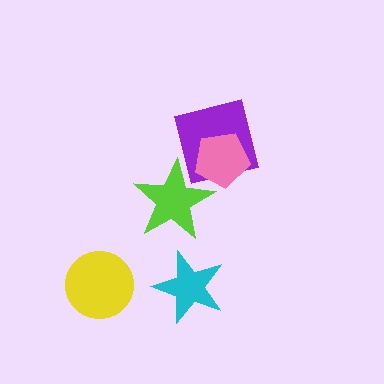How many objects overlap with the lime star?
1 object overlaps with the lime star.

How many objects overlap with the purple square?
1 object overlaps with the purple square.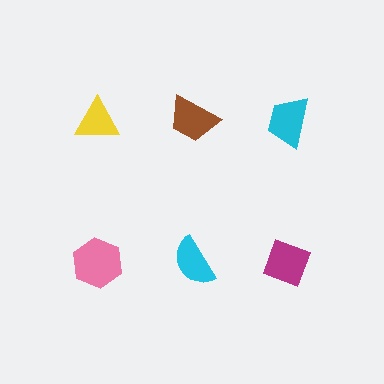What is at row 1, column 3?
A cyan trapezoid.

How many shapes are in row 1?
3 shapes.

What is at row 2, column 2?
A cyan semicircle.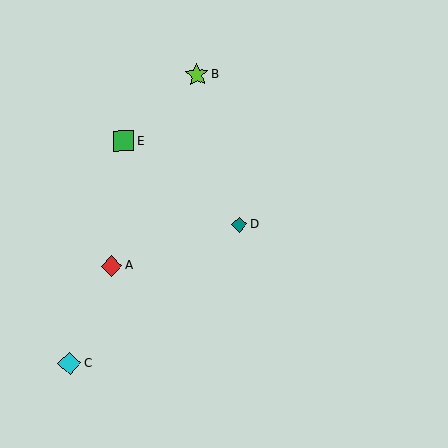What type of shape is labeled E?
Shape E is a green square.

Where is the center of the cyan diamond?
The center of the cyan diamond is at (70, 363).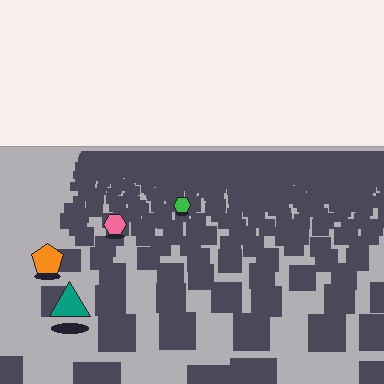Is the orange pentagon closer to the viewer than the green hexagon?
Yes. The orange pentagon is closer — you can tell from the texture gradient: the ground texture is coarser near it.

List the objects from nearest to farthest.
From nearest to farthest: the teal triangle, the orange pentagon, the pink hexagon, the green hexagon.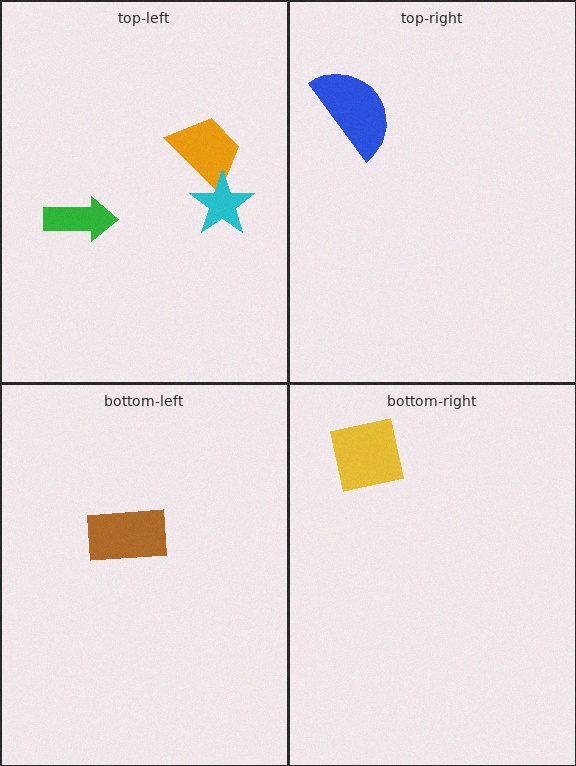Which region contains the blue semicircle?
The top-right region.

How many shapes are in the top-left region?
3.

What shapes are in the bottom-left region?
The brown rectangle.